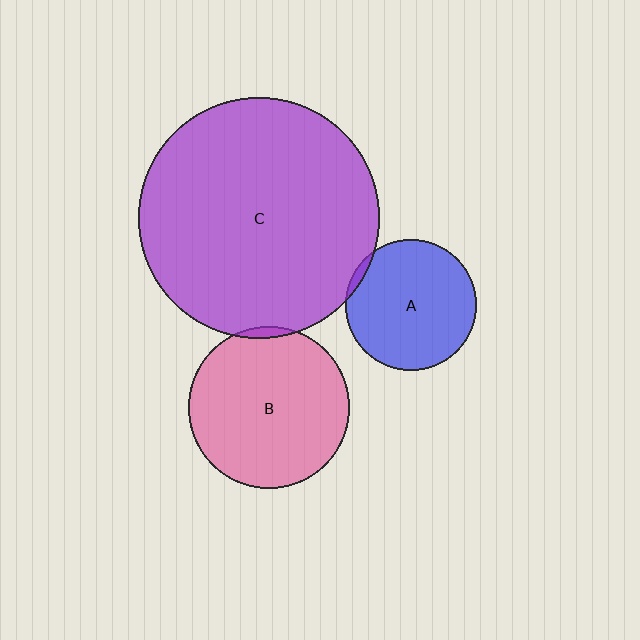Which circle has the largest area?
Circle C (purple).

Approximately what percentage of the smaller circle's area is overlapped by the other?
Approximately 5%.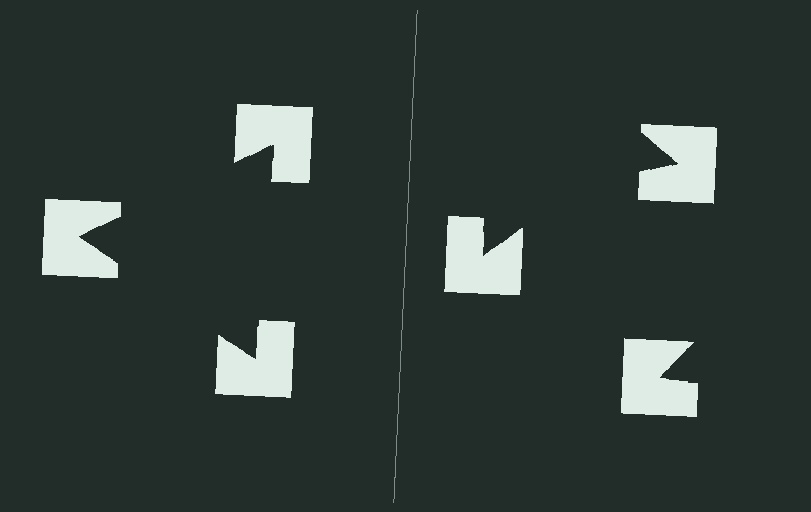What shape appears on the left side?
An illusory triangle.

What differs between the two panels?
The notched squares are positioned identically on both sides; only the wedge orientations differ. On the left they align to a triangle; on the right they are misaligned.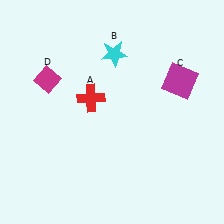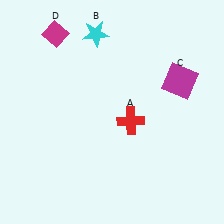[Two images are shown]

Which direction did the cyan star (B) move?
The cyan star (B) moved up.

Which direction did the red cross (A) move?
The red cross (A) moved right.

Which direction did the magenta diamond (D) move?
The magenta diamond (D) moved up.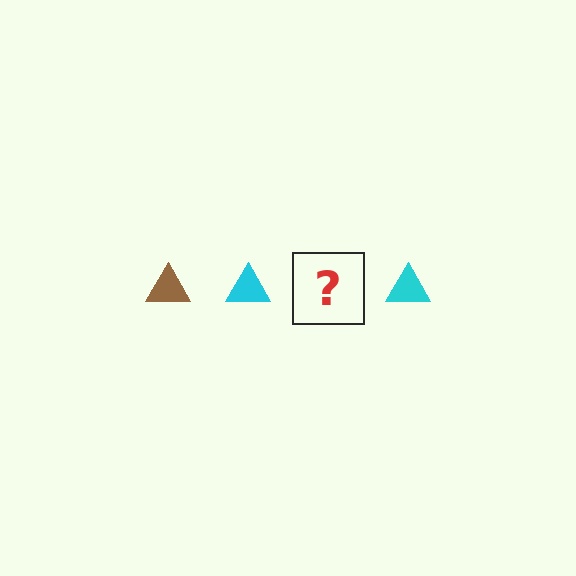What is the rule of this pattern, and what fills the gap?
The rule is that the pattern cycles through brown, cyan triangles. The gap should be filled with a brown triangle.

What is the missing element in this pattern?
The missing element is a brown triangle.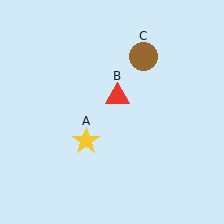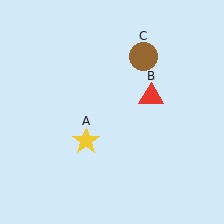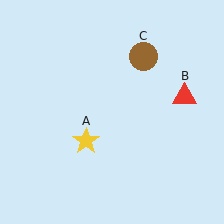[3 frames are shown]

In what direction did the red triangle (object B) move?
The red triangle (object B) moved right.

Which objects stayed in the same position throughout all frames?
Yellow star (object A) and brown circle (object C) remained stationary.